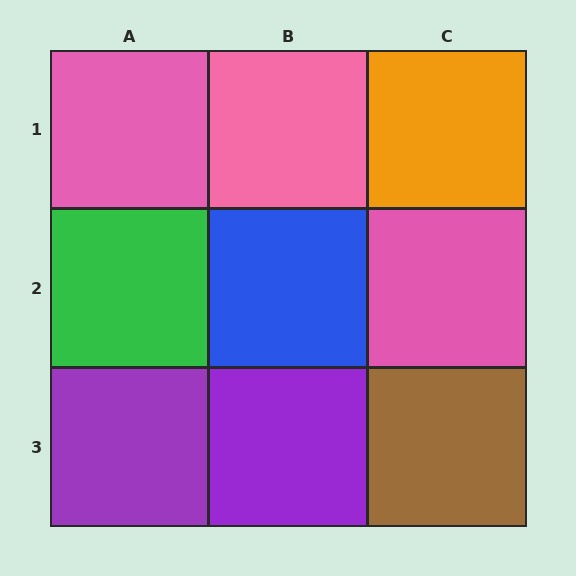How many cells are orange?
1 cell is orange.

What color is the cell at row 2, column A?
Green.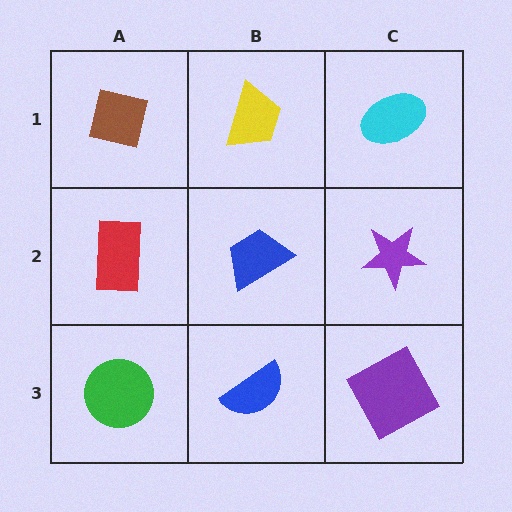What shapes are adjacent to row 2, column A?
A brown square (row 1, column A), a green circle (row 3, column A), a blue trapezoid (row 2, column B).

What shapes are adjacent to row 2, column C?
A cyan ellipse (row 1, column C), a purple square (row 3, column C), a blue trapezoid (row 2, column B).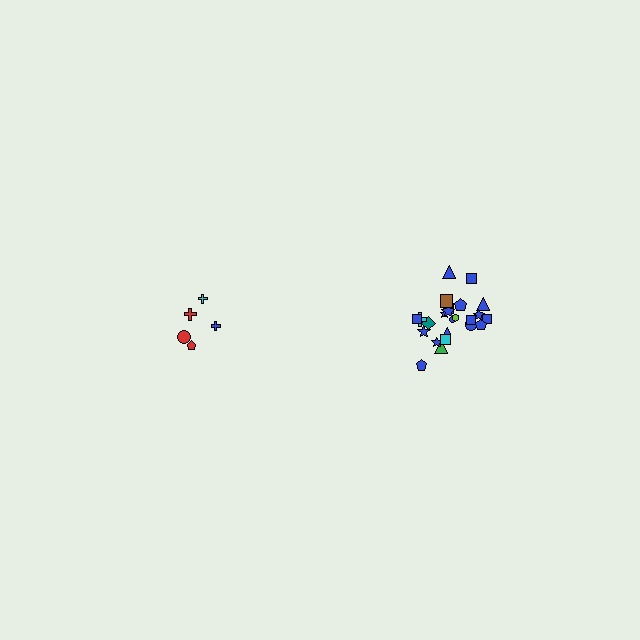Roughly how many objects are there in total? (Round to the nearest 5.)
Roughly 30 objects in total.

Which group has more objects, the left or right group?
The right group.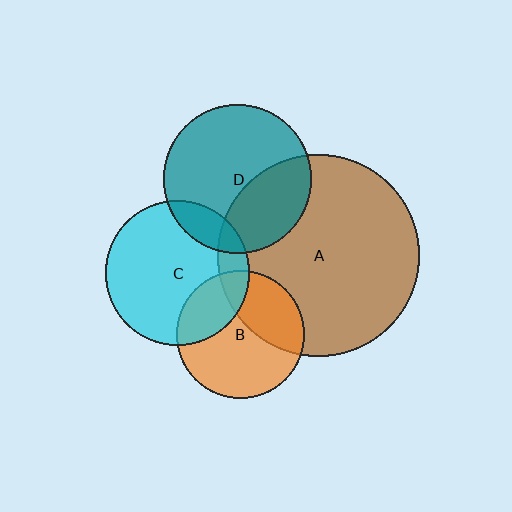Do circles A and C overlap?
Yes.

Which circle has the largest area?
Circle A (brown).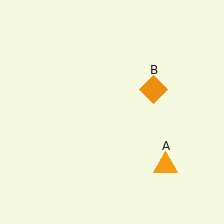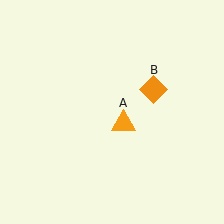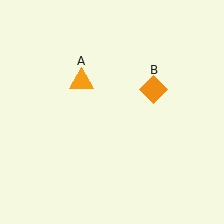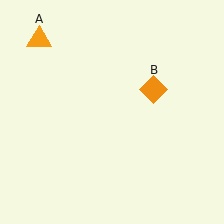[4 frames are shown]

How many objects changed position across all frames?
1 object changed position: orange triangle (object A).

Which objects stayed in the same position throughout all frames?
Orange diamond (object B) remained stationary.